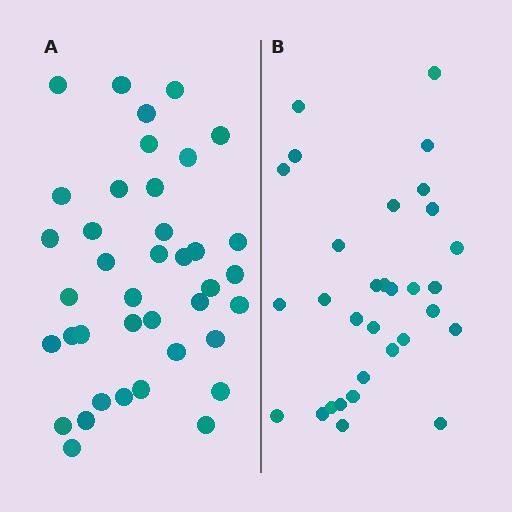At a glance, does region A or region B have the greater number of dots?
Region A (the left region) has more dots.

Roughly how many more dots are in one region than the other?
Region A has roughly 8 or so more dots than region B.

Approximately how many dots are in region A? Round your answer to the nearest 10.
About 40 dots. (The exact count is 39, which rounds to 40.)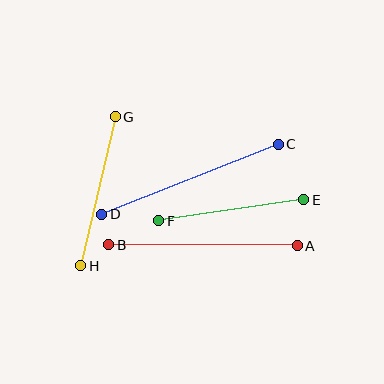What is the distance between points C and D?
The distance is approximately 190 pixels.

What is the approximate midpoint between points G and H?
The midpoint is at approximately (98, 191) pixels.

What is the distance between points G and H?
The distance is approximately 153 pixels.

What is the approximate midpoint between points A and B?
The midpoint is at approximately (203, 245) pixels.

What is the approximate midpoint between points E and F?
The midpoint is at approximately (231, 210) pixels.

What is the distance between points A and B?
The distance is approximately 188 pixels.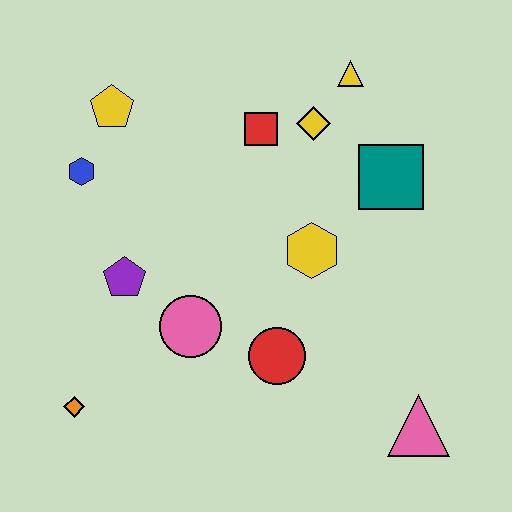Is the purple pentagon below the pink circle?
No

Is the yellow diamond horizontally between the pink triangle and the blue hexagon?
Yes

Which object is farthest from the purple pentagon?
The pink triangle is farthest from the purple pentagon.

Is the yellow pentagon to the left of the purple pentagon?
Yes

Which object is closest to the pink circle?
The purple pentagon is closest to the pink circle.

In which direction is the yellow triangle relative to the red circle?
The yellow triangle is above the red circle.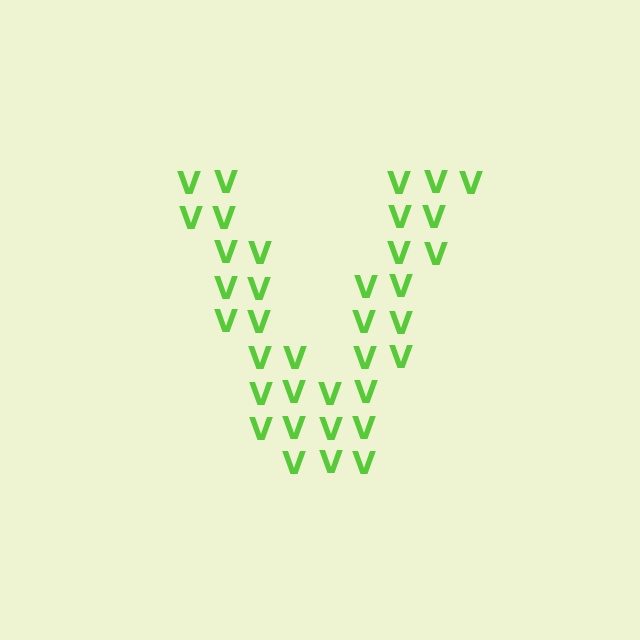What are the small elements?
The small elements are letter V's.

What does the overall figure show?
The overall figure shows the letter V.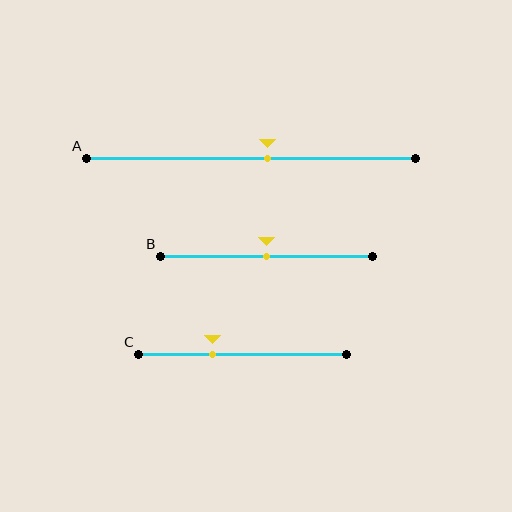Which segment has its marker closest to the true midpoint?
Segment B has its marker closest to the true midpoint.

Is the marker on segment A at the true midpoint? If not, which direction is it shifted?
No, the marker on segment A is shifted to the right by about 5% of the segment length.